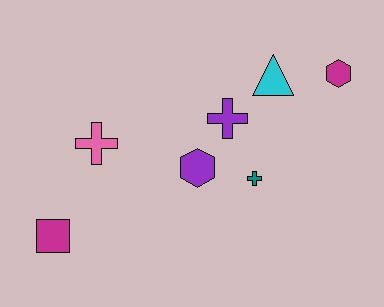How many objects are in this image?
There are 7 objects.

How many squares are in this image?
There is 1 square.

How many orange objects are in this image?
There are no orange objects.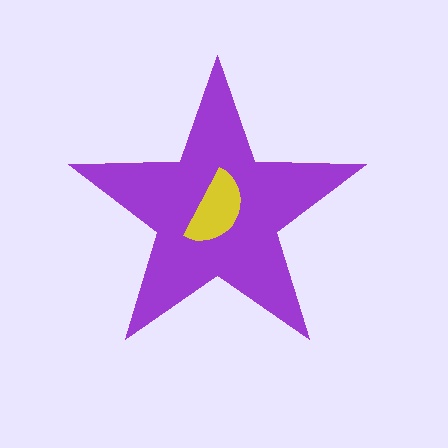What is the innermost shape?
The yellow semicircle.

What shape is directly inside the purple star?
The yellow semicircle.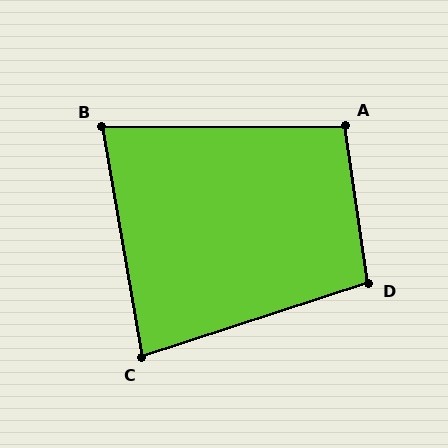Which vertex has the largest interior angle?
D, at approximately 100 degrees.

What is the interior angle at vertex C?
Approximately 82 degrees (acute).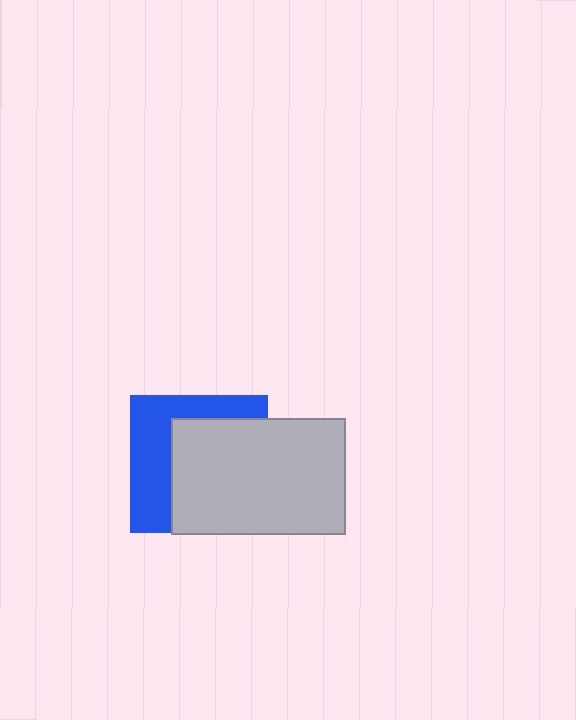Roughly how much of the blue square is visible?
A small part of it is visible (roughly 42%).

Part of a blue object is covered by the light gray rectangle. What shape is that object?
It is a square.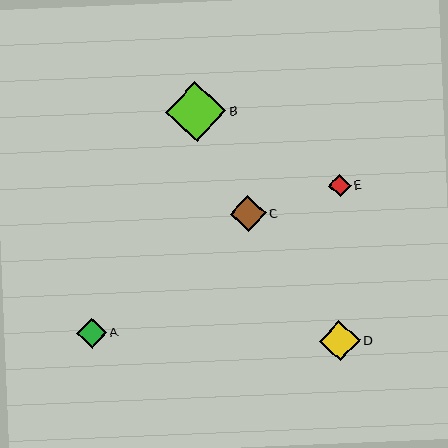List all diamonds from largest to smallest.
From largest to smallest: B, D, C, A, E.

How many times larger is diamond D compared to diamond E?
Diamond D is approximately 1.8 times the size of diamond E.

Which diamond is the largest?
Diamond B is the largest with a size of approximately 60 pixels.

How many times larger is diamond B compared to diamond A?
Diamond B is approximately 2.0 times the size of diamond A.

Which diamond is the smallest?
Diamond E is the smallest with a size of approximately 23 pixels.